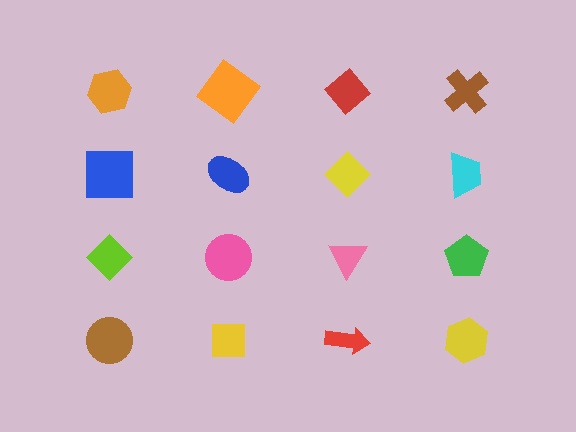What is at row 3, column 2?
A pink circle.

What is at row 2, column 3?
A yellow diamond.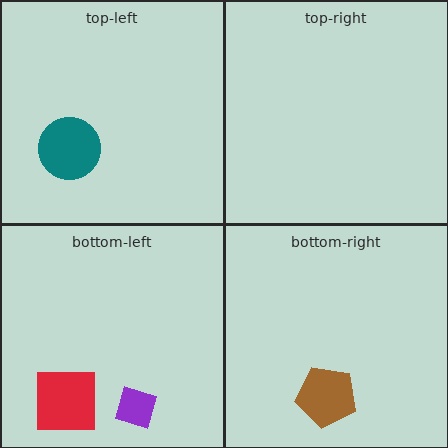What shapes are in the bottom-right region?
The brown pentagon.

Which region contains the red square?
The bottom-left region.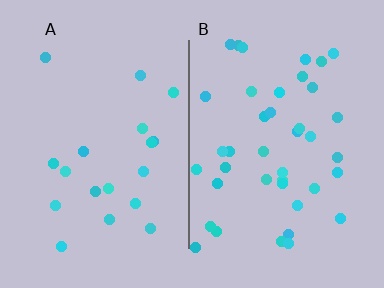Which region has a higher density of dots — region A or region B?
B (the right).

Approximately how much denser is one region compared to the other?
Approximately 2.1× — region B over region A.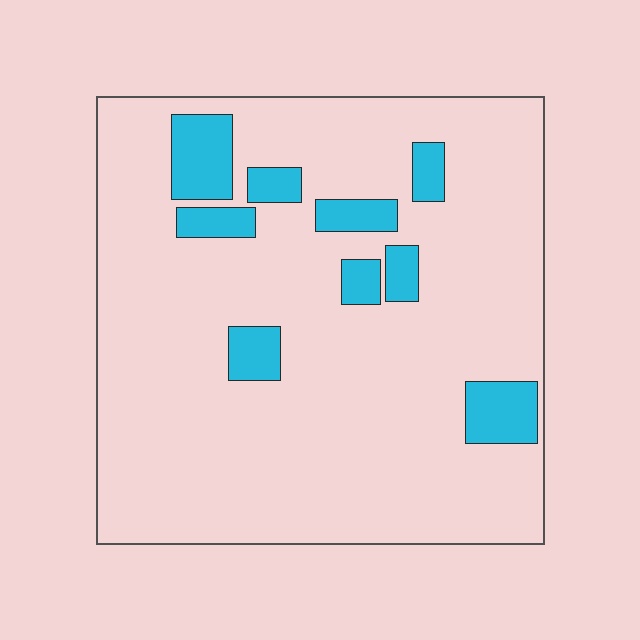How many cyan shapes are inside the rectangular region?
9.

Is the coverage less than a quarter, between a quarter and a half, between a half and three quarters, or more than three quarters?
Less than a quarter.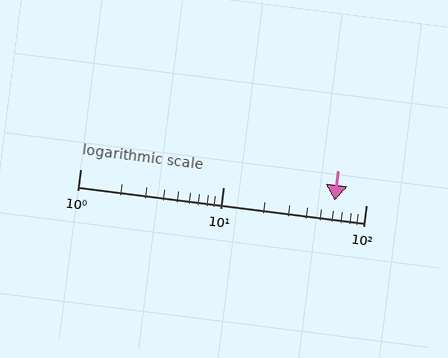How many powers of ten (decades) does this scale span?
The scale spans 2 decades, from 1 to 100.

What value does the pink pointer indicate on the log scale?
The pointer indicates approximately 60.